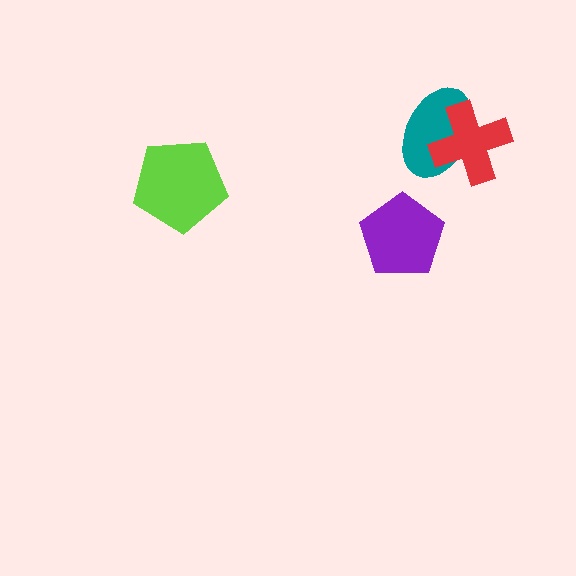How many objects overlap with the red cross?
1 object overlaps with the red cross.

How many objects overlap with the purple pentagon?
0 objects overlap with the purple pentagon.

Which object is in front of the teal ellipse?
The red cross is in front of the teal ellipse.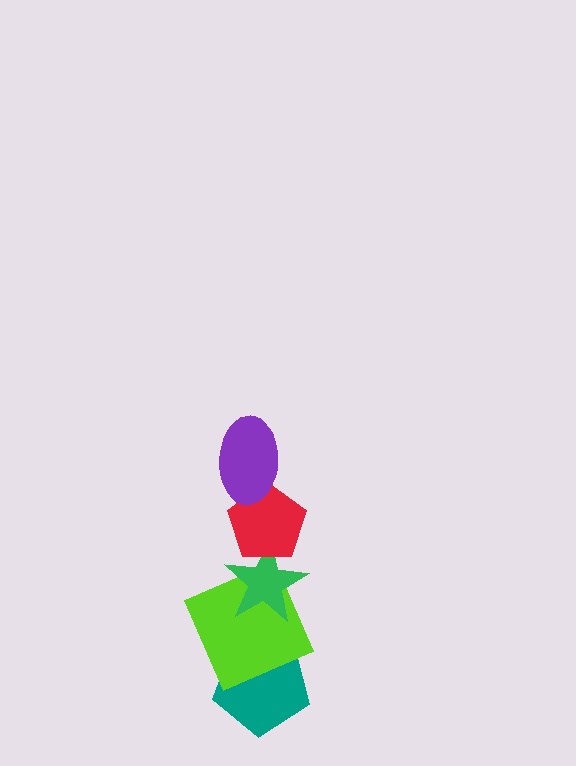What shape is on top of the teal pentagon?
The lime square is on top of the teal pentagon.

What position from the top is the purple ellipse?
The purple ellipse is 1st from the top.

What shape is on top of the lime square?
The green star is on top of the lime square.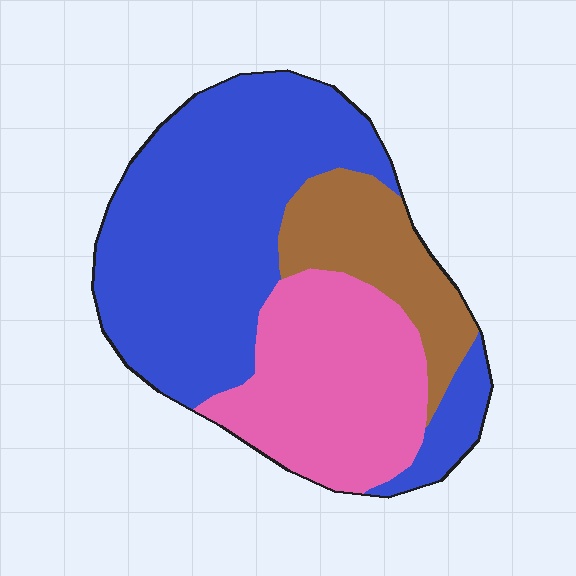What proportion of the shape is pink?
Pink takes up about one third (1/3) of the shape.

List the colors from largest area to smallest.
From largest to smallest: blue, pink, brown.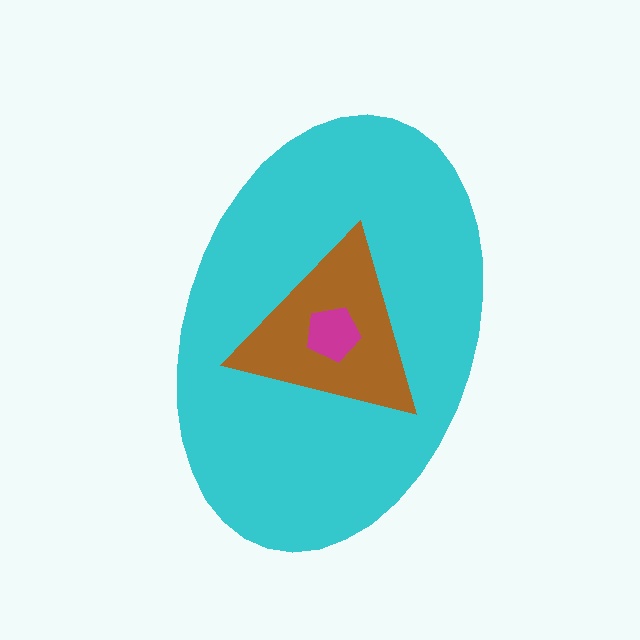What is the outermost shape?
The cyan ellipse.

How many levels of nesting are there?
3.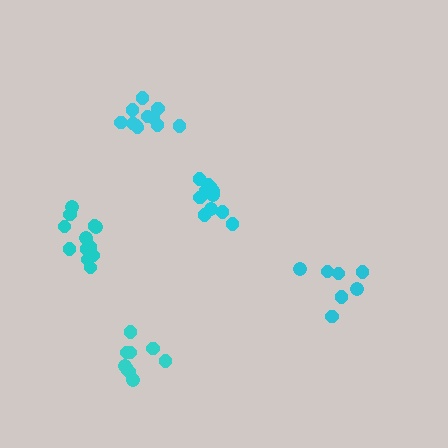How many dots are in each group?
Group 1: 12 dots, Group 2: 7 dots, Group 3: 11 dots, Group 4: 9 dots, Group 5: 11 dots (50 total).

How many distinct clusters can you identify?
There are 5 distinct clusters.